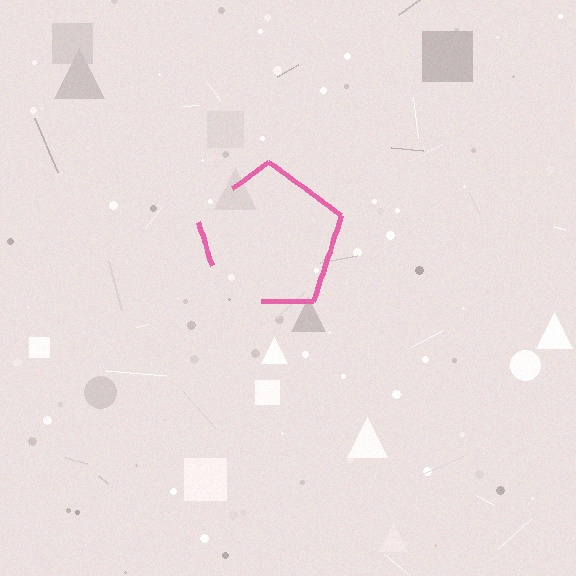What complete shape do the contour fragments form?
The contour fragments form a pentagon.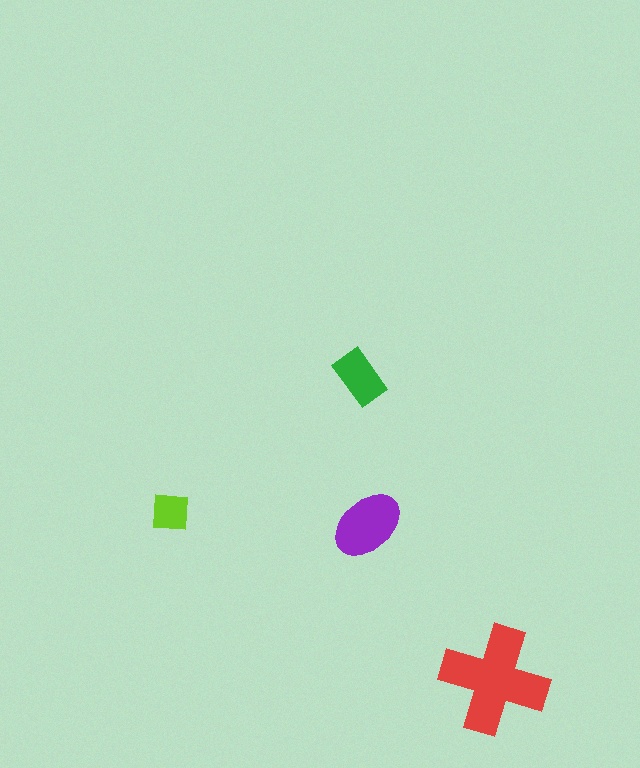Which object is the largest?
The red cross.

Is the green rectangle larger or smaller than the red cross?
Smaller.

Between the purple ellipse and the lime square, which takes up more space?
The purple ellipse.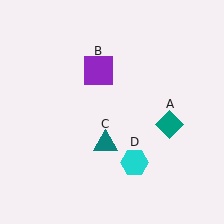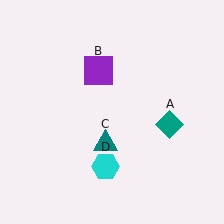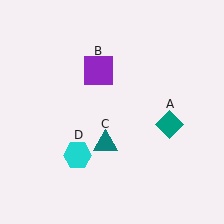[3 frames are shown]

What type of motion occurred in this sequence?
The cyan hexagon (object D) rotated clockwise around the center of the scene.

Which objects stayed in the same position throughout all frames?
Teal diamond (object A) and purple square (object B) and teal triangle (object C) remained stationary.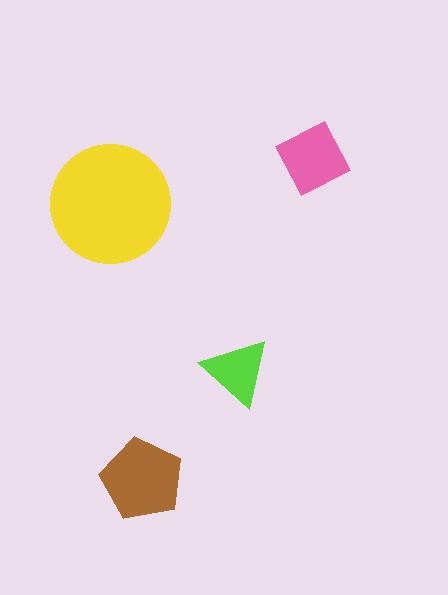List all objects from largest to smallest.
The yellow circle, the brown pentagon, the pink square, the lime triangle.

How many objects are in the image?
There are 4 objects in the image.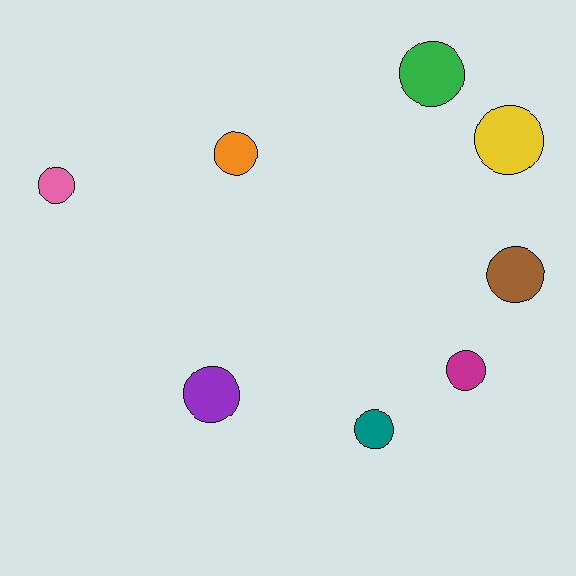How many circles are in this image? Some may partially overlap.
There are 8 circles.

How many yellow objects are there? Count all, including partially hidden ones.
There is 1 yellow object.